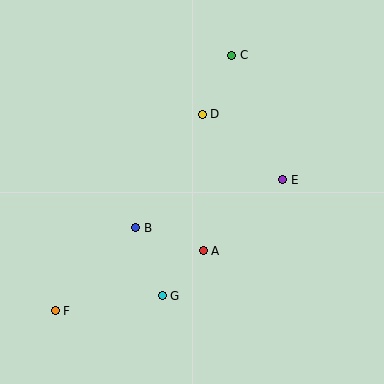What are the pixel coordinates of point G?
Point G is at (162, 296).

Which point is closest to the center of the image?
Point A at (203, 251) is closest to the center.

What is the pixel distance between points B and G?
The distance between B and G is 73 pixels.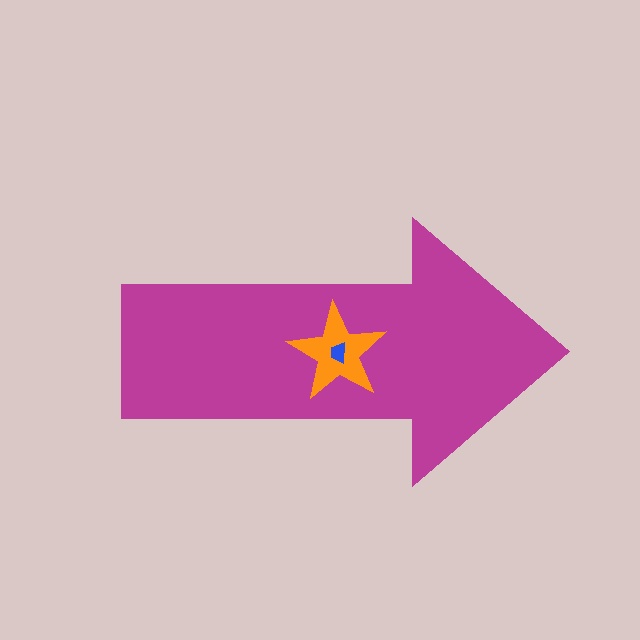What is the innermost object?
The blue trapezoid.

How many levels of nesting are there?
3.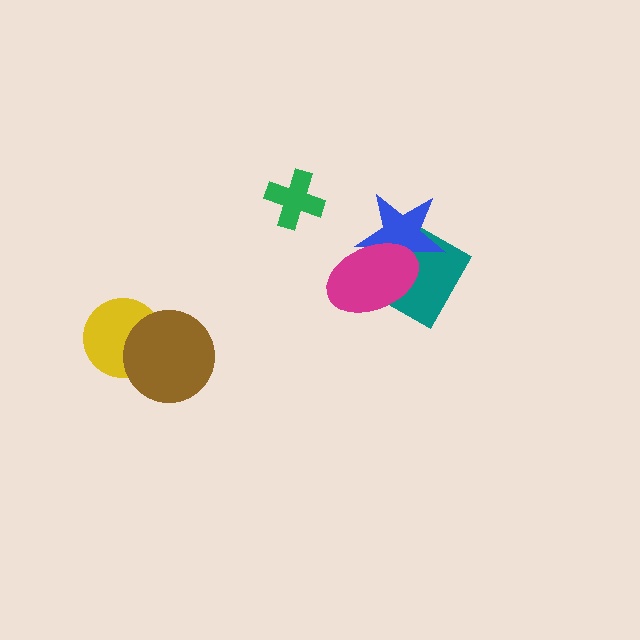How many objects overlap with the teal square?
2 objects overlap with the teal square.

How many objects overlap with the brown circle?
1 object overlaps with the brown circle.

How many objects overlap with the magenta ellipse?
2 objects overlap with the magenta ellipse.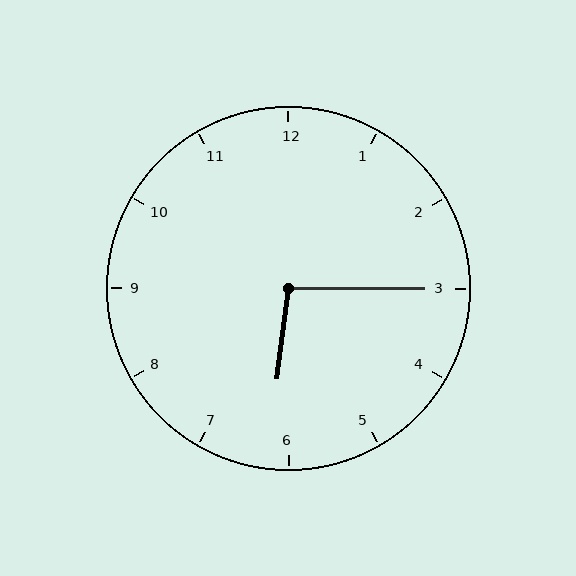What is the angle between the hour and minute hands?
Approximately 98 degrees.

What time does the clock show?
6:15.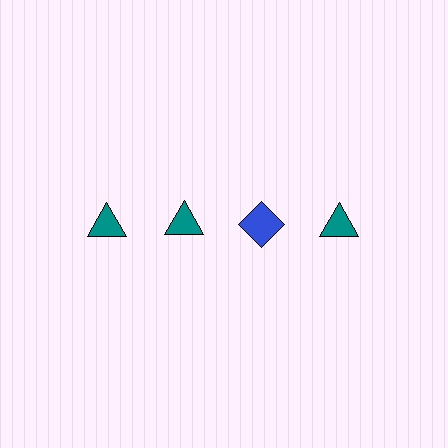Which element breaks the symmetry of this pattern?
The blue diamond in the top row, center column breaks the symmetry. All other shapes are teal triangles.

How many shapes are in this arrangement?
There are 4 shapes arranged in a grid pattern.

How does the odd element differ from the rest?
It differs in both color (blue instead of teal) and shape (diamond instead of triangle).